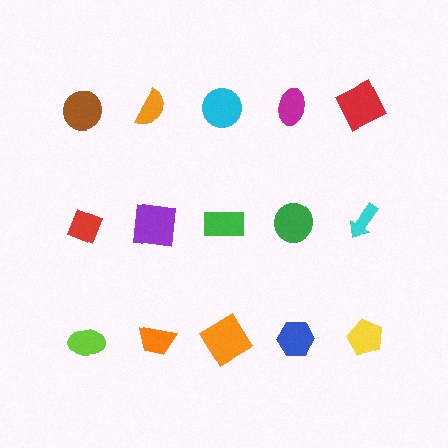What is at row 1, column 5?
A red square.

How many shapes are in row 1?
5 shapes.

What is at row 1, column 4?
A magenta ellipse.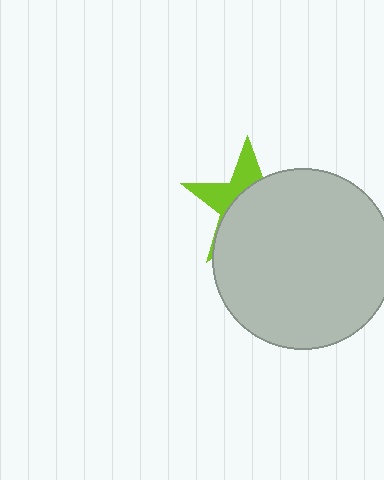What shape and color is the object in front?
The object in front is a light gray circle.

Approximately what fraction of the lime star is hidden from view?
Roughly 65% of the lime star is hidden behind the light gray circle.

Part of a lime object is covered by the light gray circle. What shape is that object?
It is a star.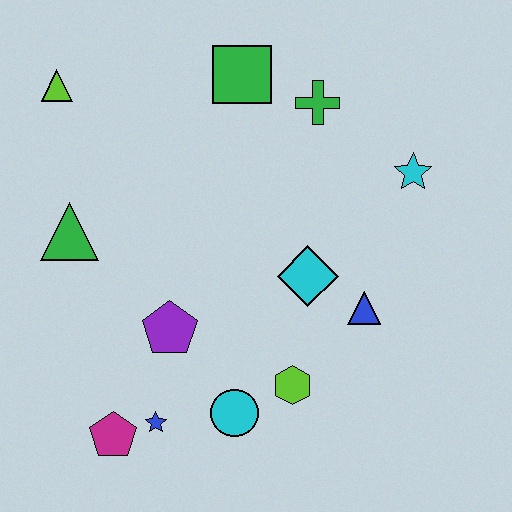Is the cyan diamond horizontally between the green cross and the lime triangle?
Yes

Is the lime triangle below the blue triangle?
No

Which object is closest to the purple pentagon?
The blue star is closest to the purple pentagon.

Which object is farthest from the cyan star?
The magenta pentagon is farthest from the cyan star.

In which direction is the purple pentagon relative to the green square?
The purple pentagon is below the green square.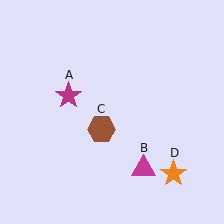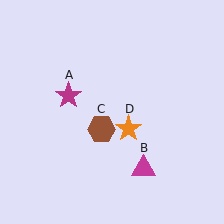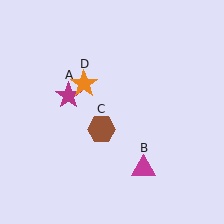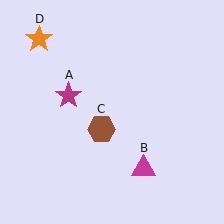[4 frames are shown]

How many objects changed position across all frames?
1 object changed position: orange star (object D).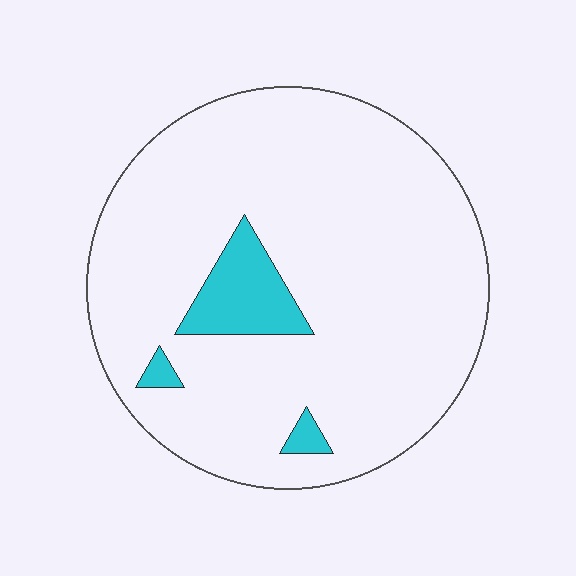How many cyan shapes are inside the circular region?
3.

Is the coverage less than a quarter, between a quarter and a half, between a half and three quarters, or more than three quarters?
Less than a quarter.